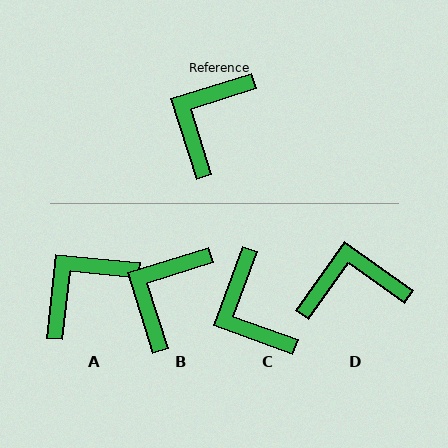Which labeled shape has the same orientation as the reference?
B.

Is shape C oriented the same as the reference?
No, it is off by about 52 degrees.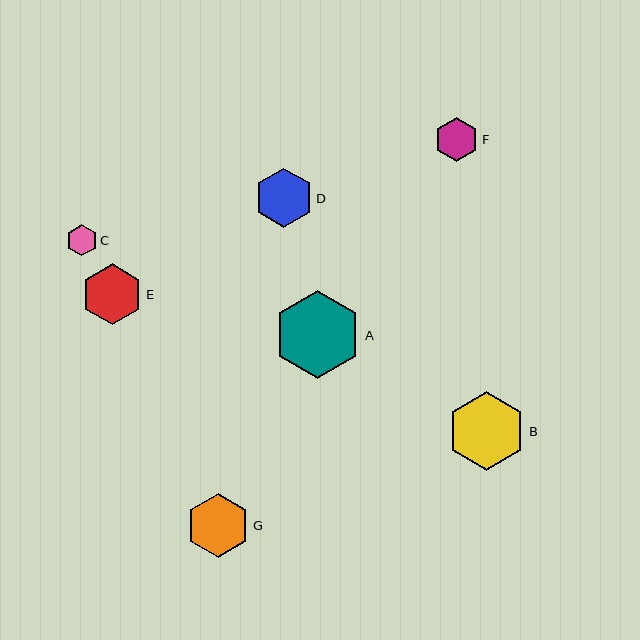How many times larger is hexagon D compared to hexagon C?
Hexagon D is approximately 1.9 times the size of hexagon C.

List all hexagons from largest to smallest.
From largest to smallest: A, B, G, E, D, F, C.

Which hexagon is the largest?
Hexagon A is the largest with a size of approximately 88 pixels.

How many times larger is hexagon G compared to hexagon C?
Hexagon G is approximately 2.0 times the size of hexagon C.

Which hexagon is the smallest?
Hexagon C is the smallest with a size of approximately 31 pixels.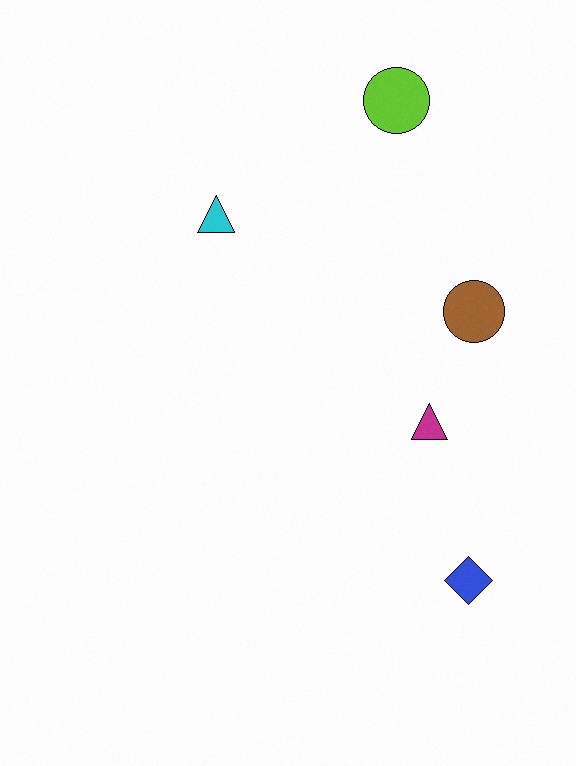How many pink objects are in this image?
There are no pink objects.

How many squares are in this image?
There are no squares.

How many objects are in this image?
There are 5 objects.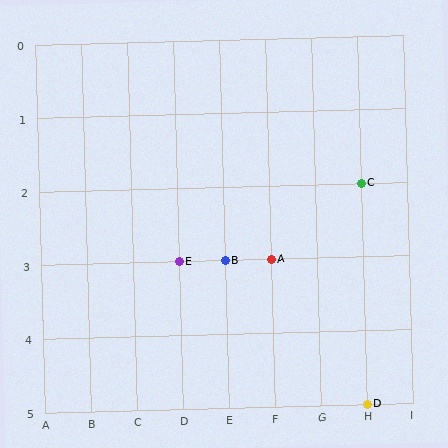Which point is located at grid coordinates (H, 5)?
Point D is at (H, 5).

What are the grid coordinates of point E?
Point E is at grid coordinates (D, 3).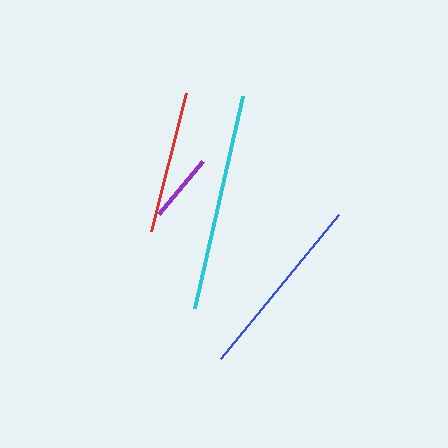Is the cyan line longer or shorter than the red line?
The cyan line is longer than the red line.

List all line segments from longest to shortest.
From longest to shortest: cyan, blue, red, purple.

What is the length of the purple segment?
The purple segment is approximately 68 pixels long.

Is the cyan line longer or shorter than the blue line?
The cyan line is longer than the blue line.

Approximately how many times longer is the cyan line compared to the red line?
The cyan line is approximately 1.5 times the length of the red line.